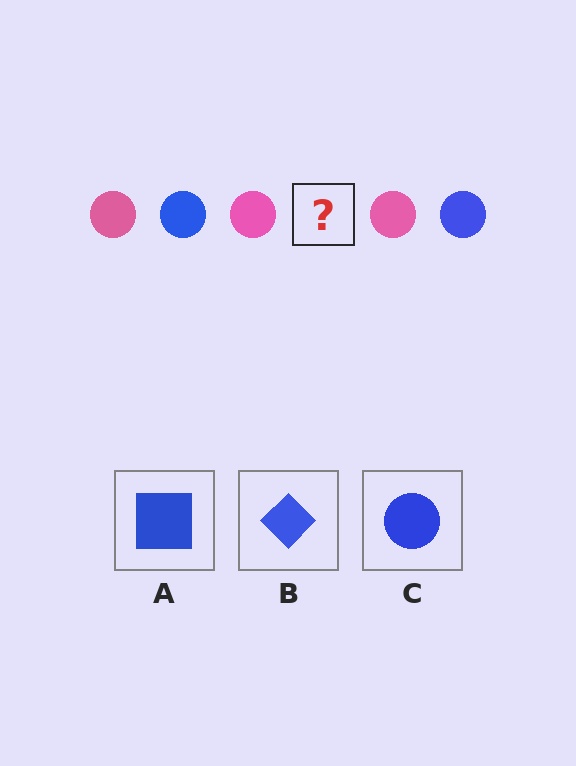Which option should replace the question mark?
Option C.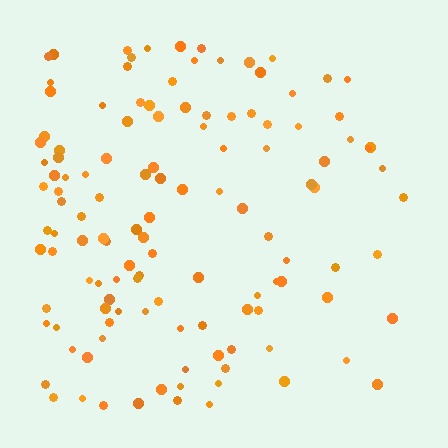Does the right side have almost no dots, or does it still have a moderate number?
Still a moderate number, just noticeably fewer than the left.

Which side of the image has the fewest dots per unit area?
The right.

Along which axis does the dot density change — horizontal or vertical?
Horizontal.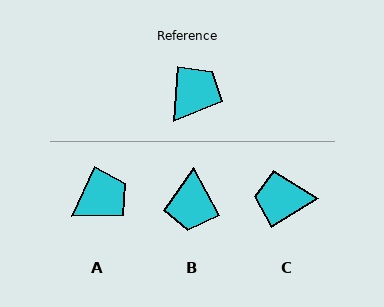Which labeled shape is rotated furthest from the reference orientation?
B, about 147 degrees away.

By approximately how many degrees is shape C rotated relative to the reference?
Approximately 127 degrees counter-clockwise.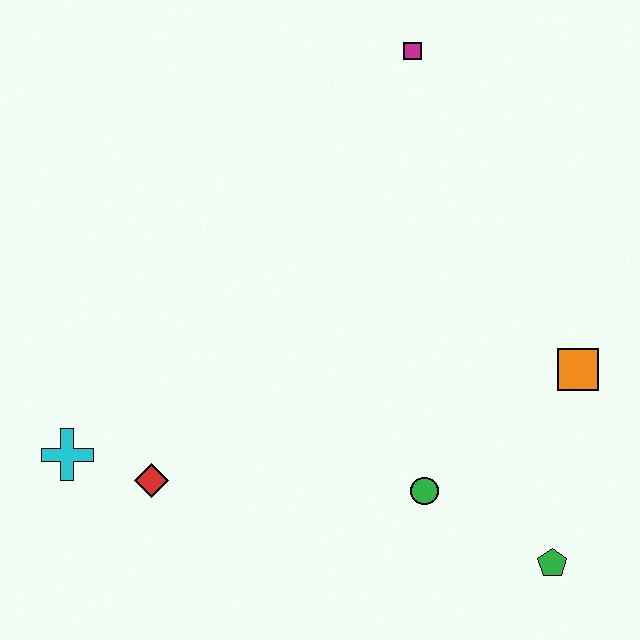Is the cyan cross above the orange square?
No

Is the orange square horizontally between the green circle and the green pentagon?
No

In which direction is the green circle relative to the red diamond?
The green circle is to the right of the red diamond.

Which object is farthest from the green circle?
The magenta square is farthest from the green circle.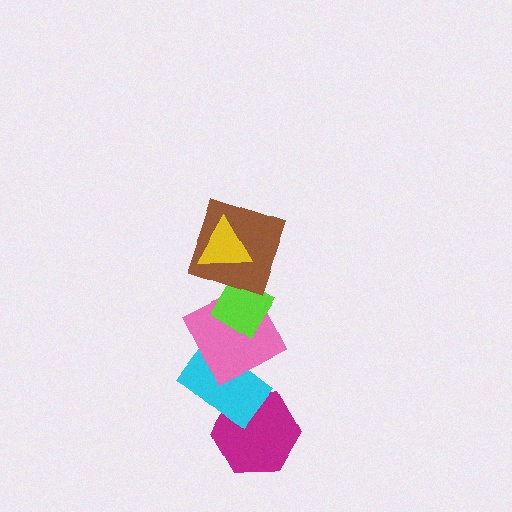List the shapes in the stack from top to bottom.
From top to bottom: the yellow triangle, the brown square, the lime diamond, the pink square, the cyan rectangle, the magenta hexagon.